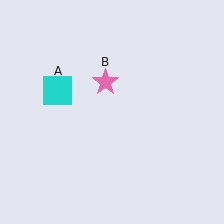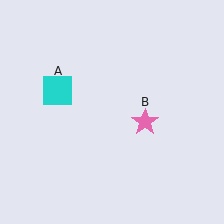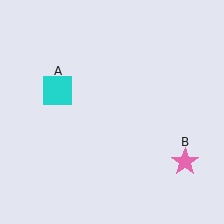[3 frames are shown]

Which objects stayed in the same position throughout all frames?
Cyan square (object A) remained stationary.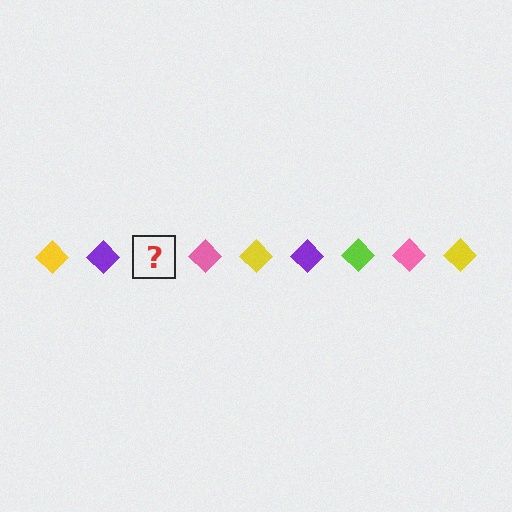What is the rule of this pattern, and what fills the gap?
The rule is that the pattern cycles through yellow, purple, lime, pink diamonds. The gap should be filled with a lime diamond.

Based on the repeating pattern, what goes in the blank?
The blank should be a lime diamond.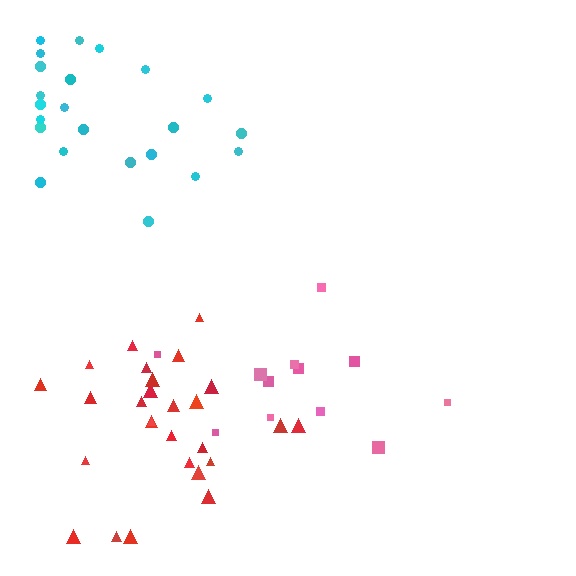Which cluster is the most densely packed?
Red.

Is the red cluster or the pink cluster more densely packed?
Red.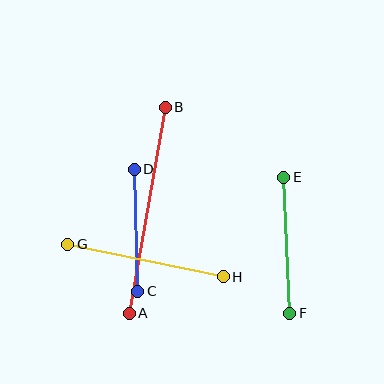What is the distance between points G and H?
The distance is approximately 159 pixels.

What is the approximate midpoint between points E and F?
The midpoint is at approximately (287, 245) pixels.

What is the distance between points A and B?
The distance is approximately 209 pixels.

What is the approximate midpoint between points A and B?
The midpoint is at approximately (147, 210) pixels.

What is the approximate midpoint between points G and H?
The midpoint is at approximately (146, 261) pixels.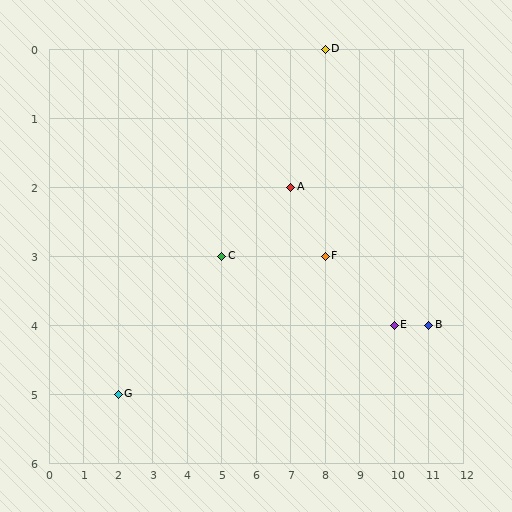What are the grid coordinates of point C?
Point C is at grid coordinates (5, 3).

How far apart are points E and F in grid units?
Points E and F are 2 columns and 1 row apart (about 2.2 grid units diagonally).